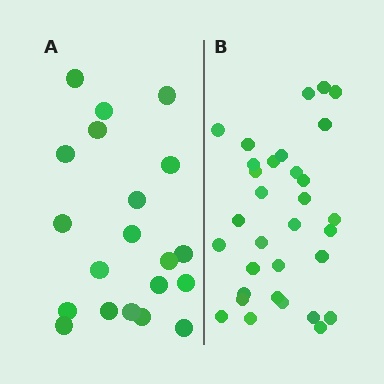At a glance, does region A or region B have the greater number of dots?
Region B (the right region) has more dots.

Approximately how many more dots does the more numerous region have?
Region B has roughly 12 or so more dots than region A.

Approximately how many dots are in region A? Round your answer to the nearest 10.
About 20 dots.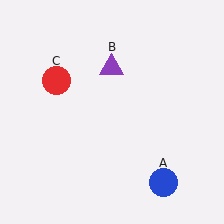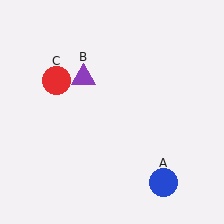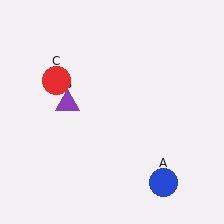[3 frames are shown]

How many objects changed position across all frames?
1 object changed position: purple triangle (object B).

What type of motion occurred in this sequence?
The purple triangle (object B) rotated counterclockwise around the center of the scene.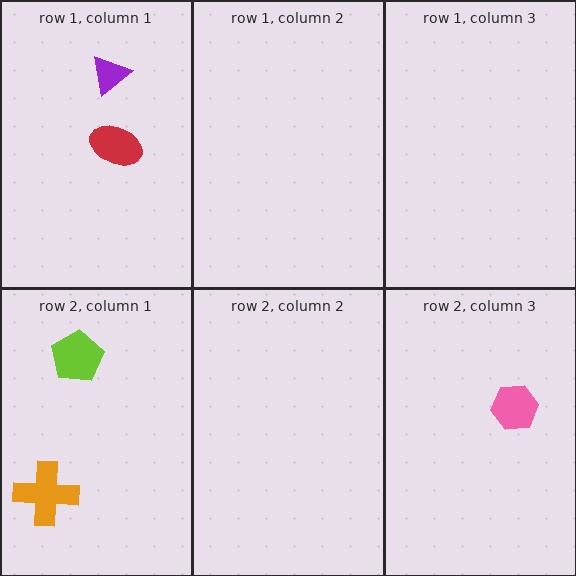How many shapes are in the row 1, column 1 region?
2.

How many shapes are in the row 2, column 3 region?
1.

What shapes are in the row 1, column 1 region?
The red ellipse, the purple triangle.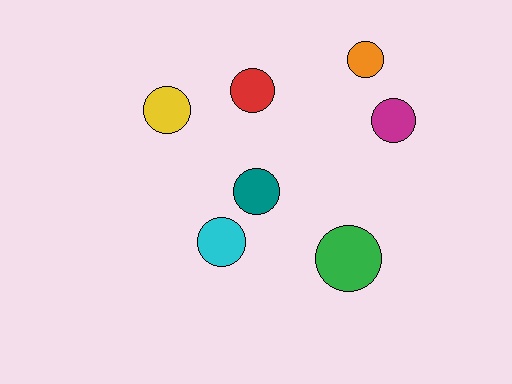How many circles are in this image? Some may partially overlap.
There are 7 circles.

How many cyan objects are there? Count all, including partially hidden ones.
There is 1 cyan object.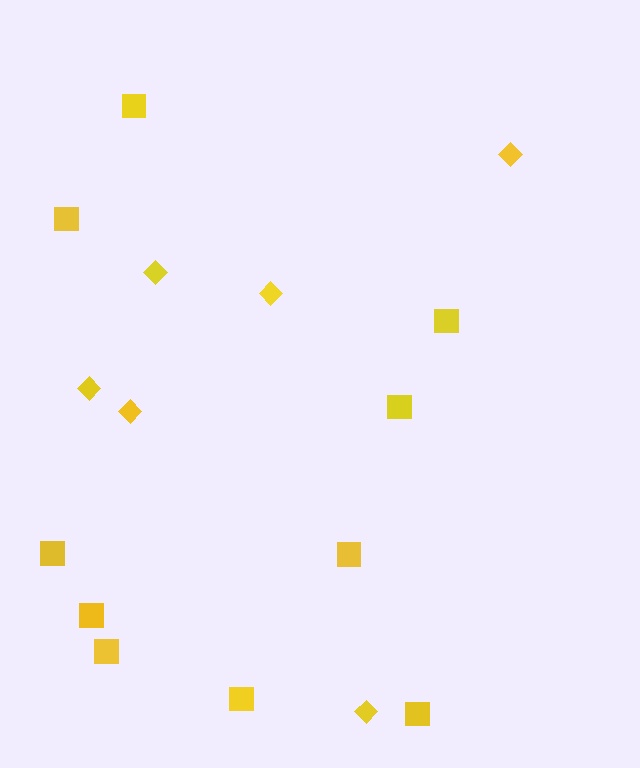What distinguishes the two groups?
There are 2 groups: one group of diamonds (6) and one group of squares (10).